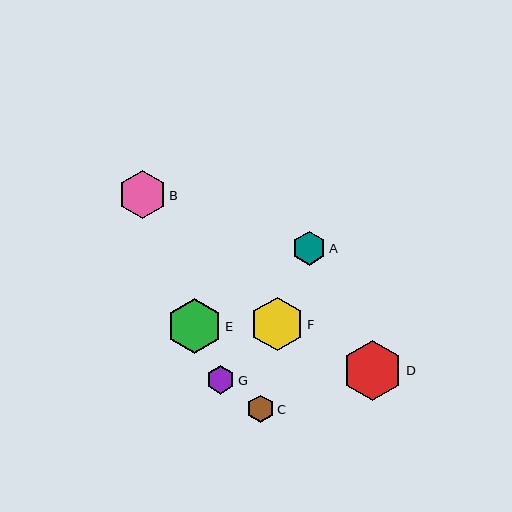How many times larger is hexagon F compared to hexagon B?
Hexagon F is approximately 1.1 times the size of hexagon B.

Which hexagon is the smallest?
Hexagon C is the smallest with a size of approximately 28 pixels.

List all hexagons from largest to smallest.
From largest to smallest: D, E, F, B, A, G, C.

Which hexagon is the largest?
Hexagon D is the largest with a size of approximately 60 pixels.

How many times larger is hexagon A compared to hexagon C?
Hexagon A is approximately 1.2 times the size of hexagon C.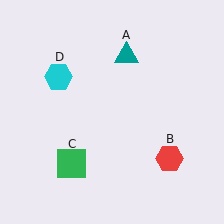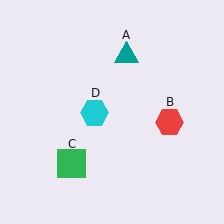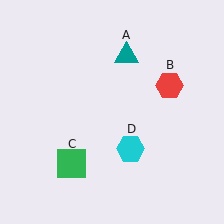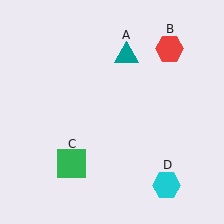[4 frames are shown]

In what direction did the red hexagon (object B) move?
The red hexagon (object B) moved up.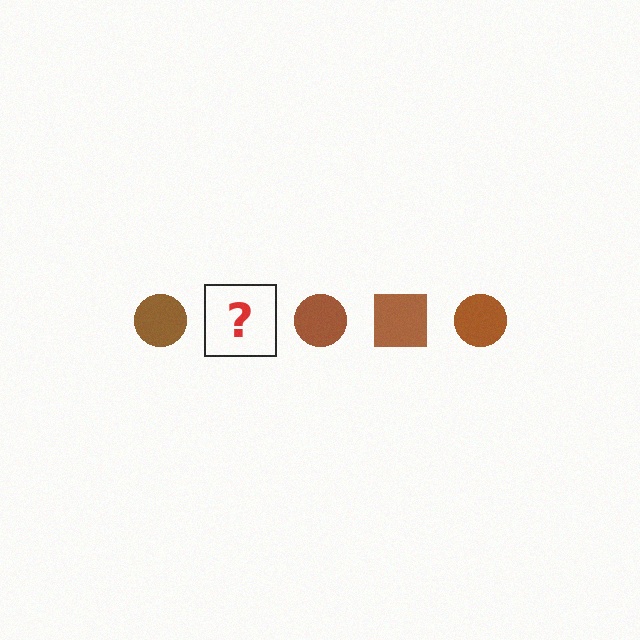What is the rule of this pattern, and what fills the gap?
The rule is that the pattern cycles through circle, square shapes in brown. The gap should be filled with a brown square.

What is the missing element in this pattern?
The missing element is a brown square.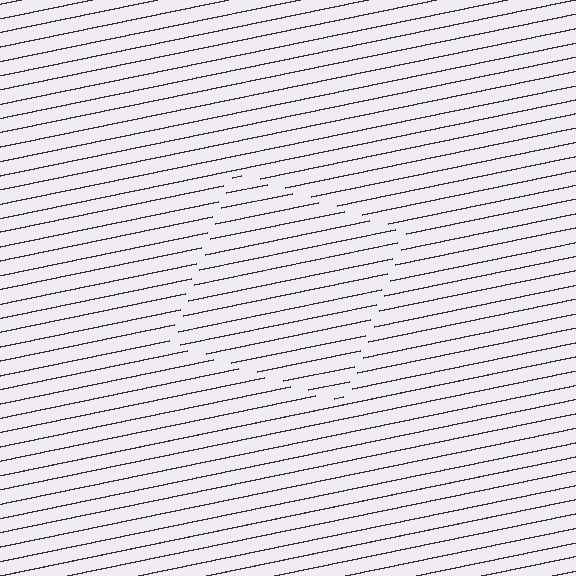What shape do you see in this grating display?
An illusory square. The interior of the shape contains the same grating, shifted by half a period — the contour is defined by the phase discontinuity where line-ends from the inner and outer gratings abut.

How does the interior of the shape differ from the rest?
The interior of the shape contains the same grating, shifted by half a period — the contour is defined by the phase discontinuity where line-ends from the inner and outer gratings abut.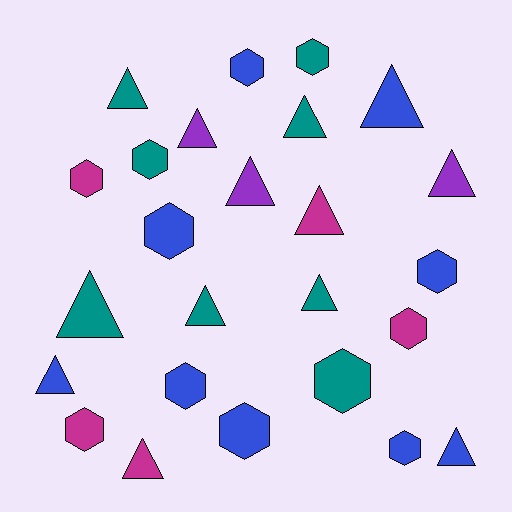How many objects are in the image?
There are 25 objects.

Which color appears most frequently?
Blue, with 9 objects.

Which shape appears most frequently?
Triangle, with 13 objects.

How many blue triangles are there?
There are 3 blue triangles.